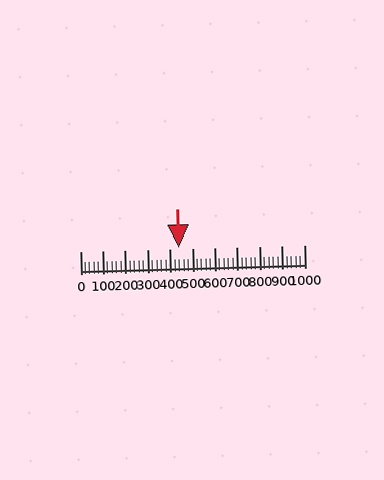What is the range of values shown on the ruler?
The ruler shows values from 0 to 1000.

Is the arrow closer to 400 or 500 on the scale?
The arrow is closer to 400.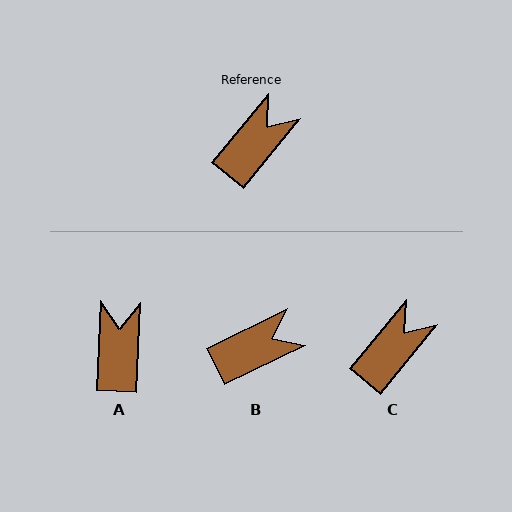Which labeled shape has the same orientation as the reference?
C.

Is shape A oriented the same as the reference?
No, it is off by about 37 degrees.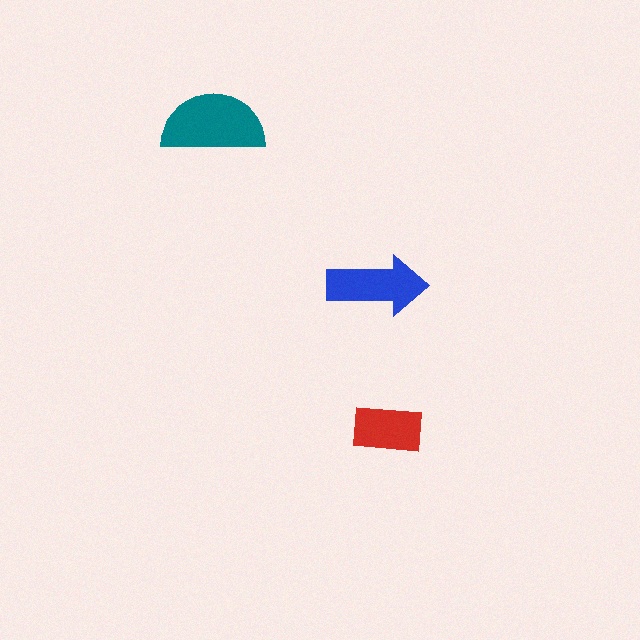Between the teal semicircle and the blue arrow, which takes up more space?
The teal semicircle.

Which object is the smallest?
The red rectangle.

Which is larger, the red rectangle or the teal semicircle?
The teal semicircle.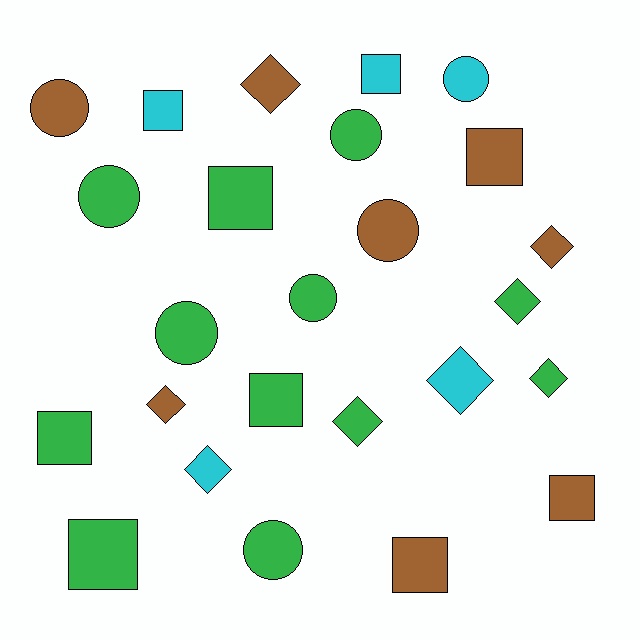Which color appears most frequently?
Green, with 12 objects.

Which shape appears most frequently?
Square, with 9 objects.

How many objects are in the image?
There are 25 objects.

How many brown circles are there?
There are 2 brown circles.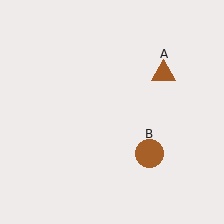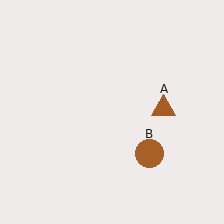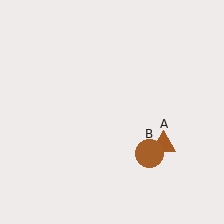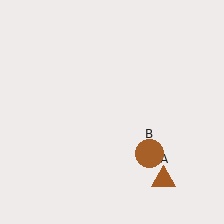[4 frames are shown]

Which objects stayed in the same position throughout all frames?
Brown circle (object B) remained stationary.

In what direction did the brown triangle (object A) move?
The brown triangle (object A) moved down.